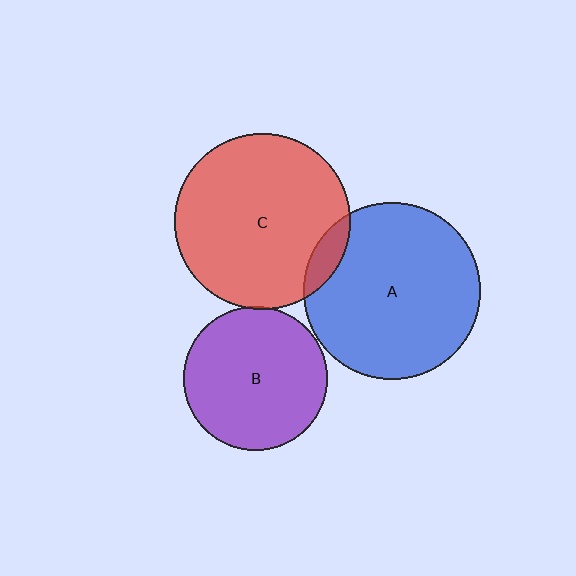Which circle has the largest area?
Circle A (blue).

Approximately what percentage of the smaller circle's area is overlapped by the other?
Approximately 10%.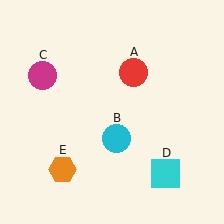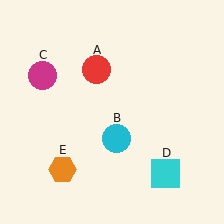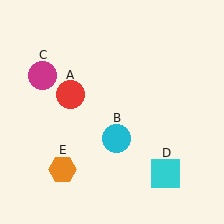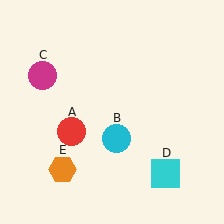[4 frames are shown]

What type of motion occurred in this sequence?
The red circle (object A) rotated counterclockwise around the center of the scene.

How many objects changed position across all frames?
1 object changed position: red circle (object A).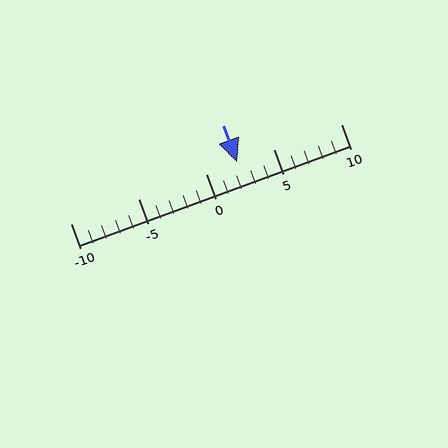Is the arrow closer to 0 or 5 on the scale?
The arrow is closer to 0.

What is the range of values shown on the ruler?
The ruler shows values from -10 to 10.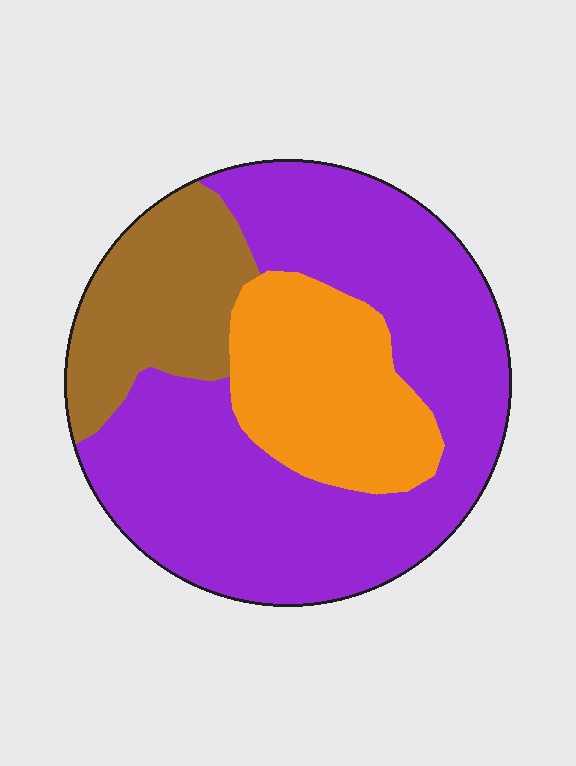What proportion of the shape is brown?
Brown takes up about one fifth (1/5) of the shape.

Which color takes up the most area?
Purple, at roughly 60%.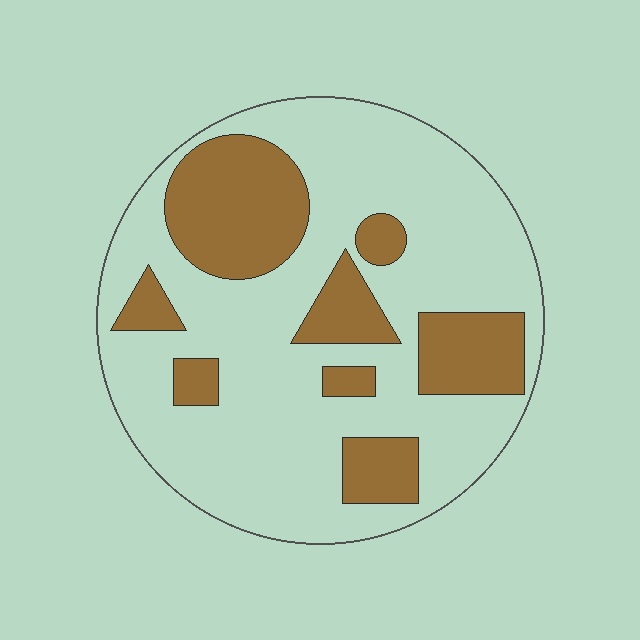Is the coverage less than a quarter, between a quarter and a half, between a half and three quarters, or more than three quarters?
Between a quarter and a half.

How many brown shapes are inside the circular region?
8.